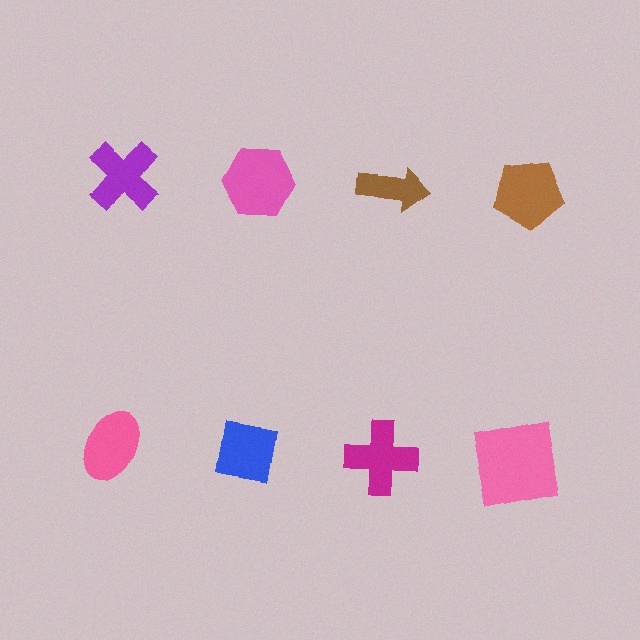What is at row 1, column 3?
A brown arrow.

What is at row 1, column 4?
A brown pentagon.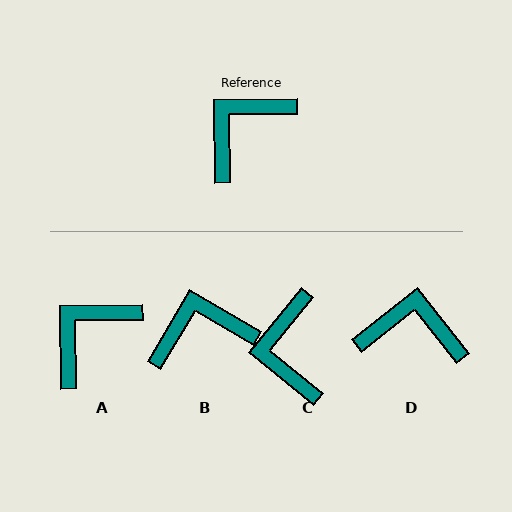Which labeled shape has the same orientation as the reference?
A.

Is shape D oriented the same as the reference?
No, it is off by about 53 degrees.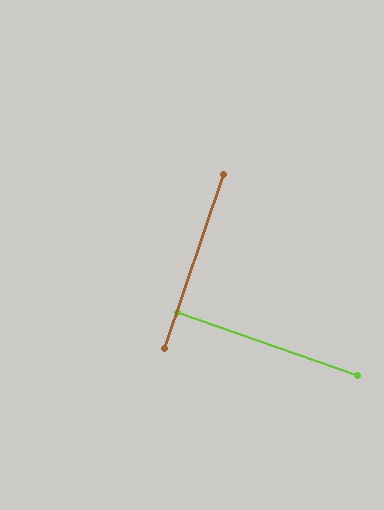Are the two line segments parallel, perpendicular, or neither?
Perpendicular — they meet at approximately 90°.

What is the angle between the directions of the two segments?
Approximately 90 degrees.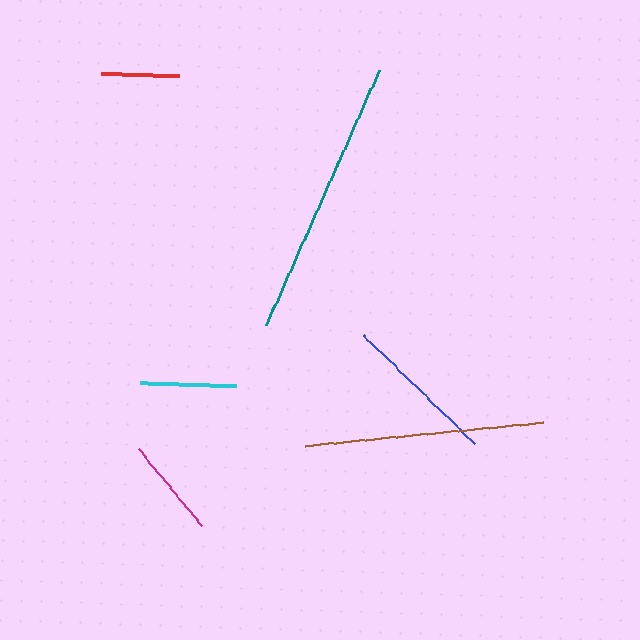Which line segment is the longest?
The teal line is the longest at approximately 280 pixels.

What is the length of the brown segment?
The brown segment is approximately 239 pixels long.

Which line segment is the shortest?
The red line is the shortest at approximately 78 pixels.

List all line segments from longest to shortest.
From longest to shortest: teal, brown, blue, magenta, cyan, red.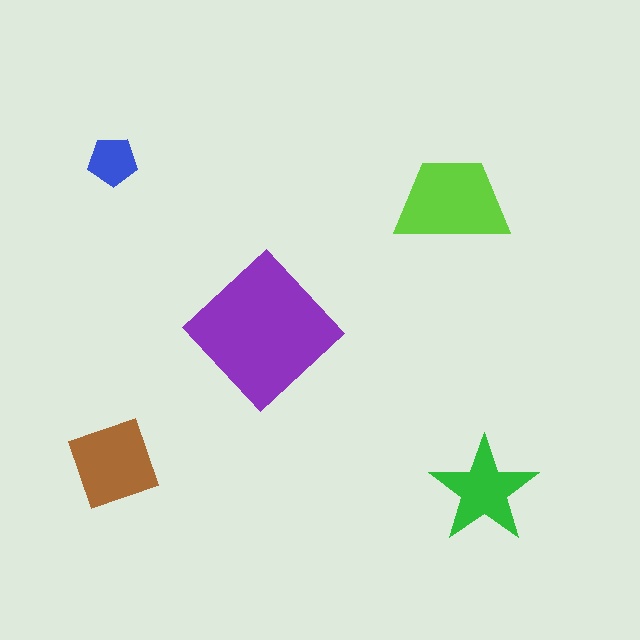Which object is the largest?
The purple diamond.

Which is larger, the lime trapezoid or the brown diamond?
The lime trapezoid.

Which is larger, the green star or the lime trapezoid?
The lime trapezoid.